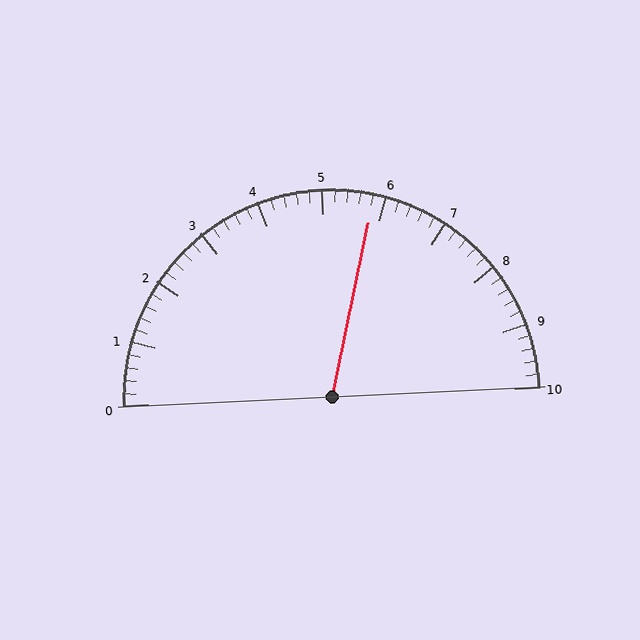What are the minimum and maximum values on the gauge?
The gauge ranges from 0 to 10.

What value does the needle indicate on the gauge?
The needle indicates approximately 5.8.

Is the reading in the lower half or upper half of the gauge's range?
The reading is in the upper half of the range (0 to 10).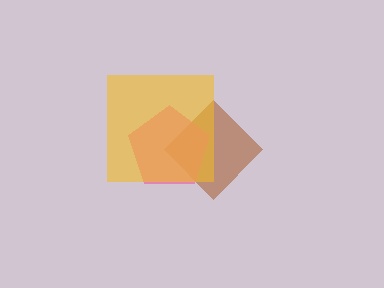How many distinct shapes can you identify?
There are 3 distinct shapes: a brown diamond, a pink pentagon, a yellow square.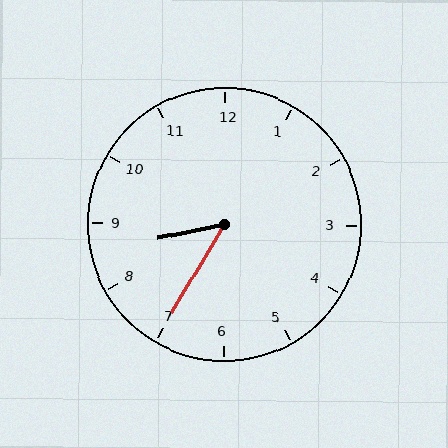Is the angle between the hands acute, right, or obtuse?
It is acute.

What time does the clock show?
8:35.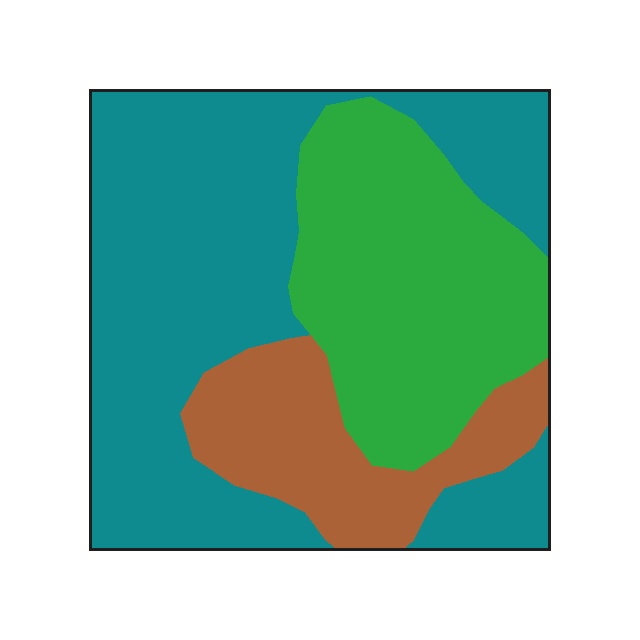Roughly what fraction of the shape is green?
Green covers 31% of the shape.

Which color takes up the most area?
Teal, at roughly 50%.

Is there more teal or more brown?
Teal.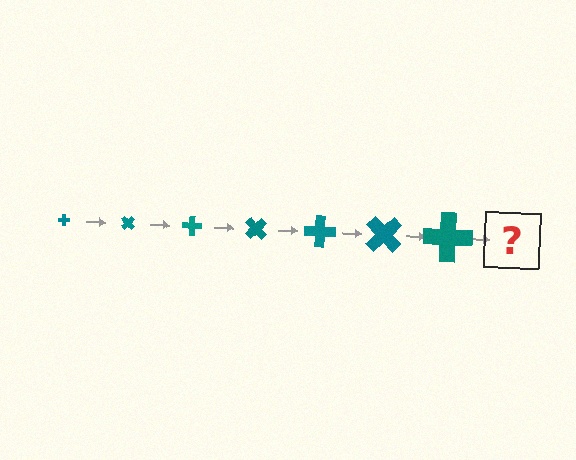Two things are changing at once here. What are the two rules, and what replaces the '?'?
The two rules are that the cross grows larger each step and it rotates 45 degrees each step. The '?' should be a cross, larger than the previous one and rotated 315 degrees from the start.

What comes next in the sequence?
The next element should be a cross, larger than the previous one and rotated 315 degrees from the start.